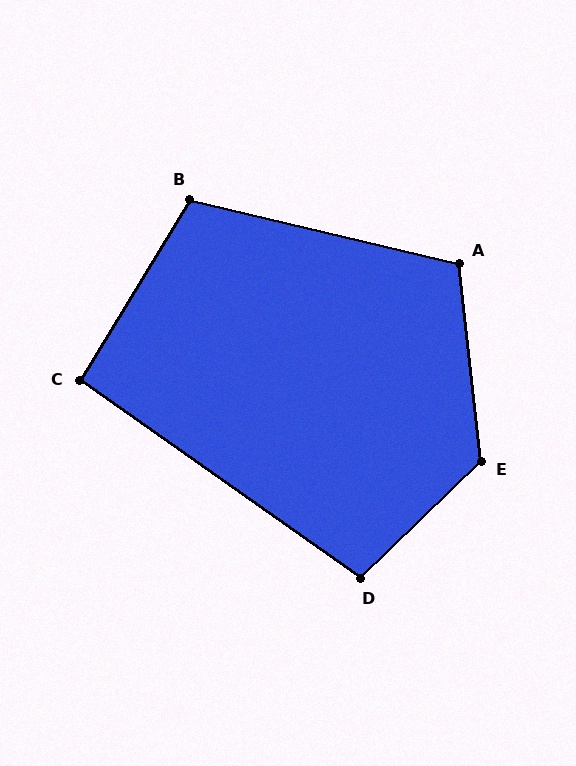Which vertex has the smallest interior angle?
C, at approximately 94 degrees.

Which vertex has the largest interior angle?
E, at approximately 128 degrees.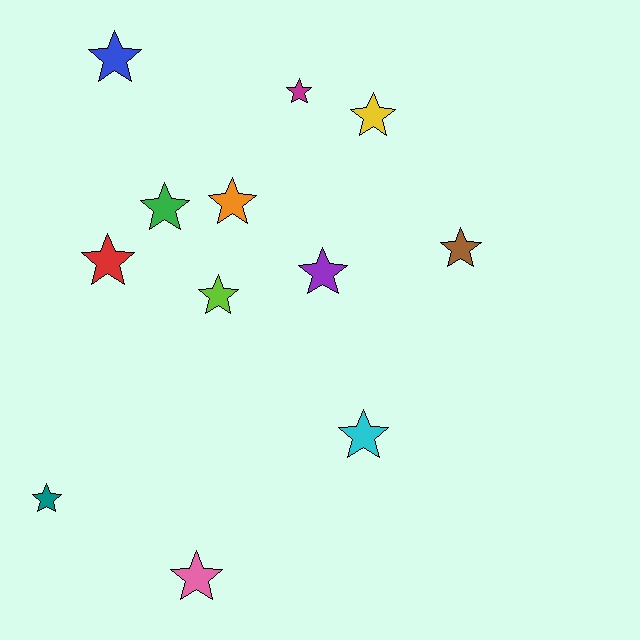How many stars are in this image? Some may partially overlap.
There are 12 stars.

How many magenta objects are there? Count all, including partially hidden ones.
There is 1 magenta object.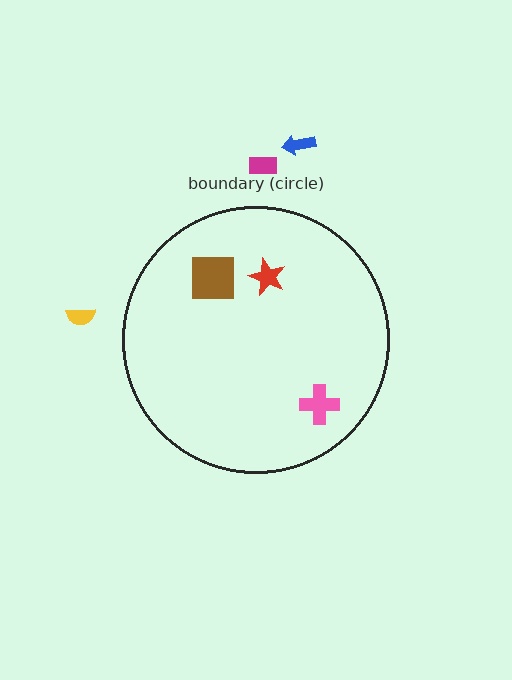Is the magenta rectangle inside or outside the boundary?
Outside.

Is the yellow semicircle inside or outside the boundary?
Outside.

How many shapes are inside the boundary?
3 inside, 3 outside.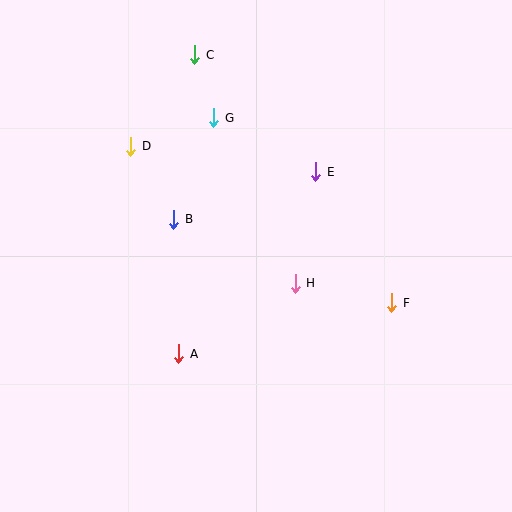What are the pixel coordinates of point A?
Point A is at (179, 354).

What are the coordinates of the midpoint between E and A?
The midpoint between E and A is at (247, 263).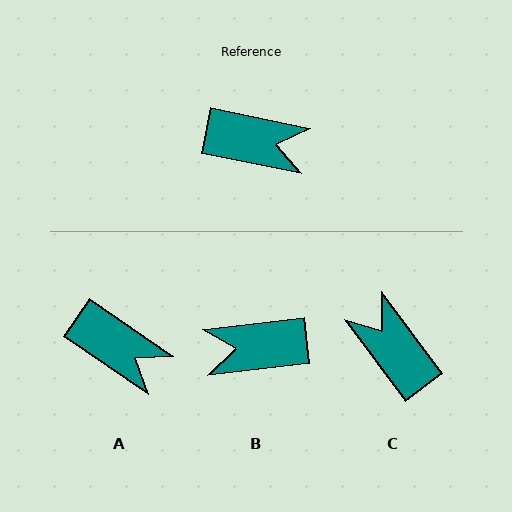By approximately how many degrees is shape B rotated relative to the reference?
Approximately 162 degrees clockwise.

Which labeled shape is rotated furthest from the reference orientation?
B, about 162 degrees away.